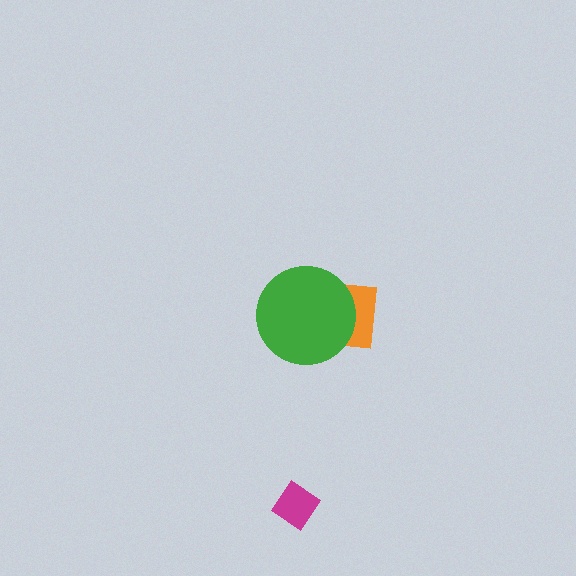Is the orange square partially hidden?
Yes, it is partially covered by another shape.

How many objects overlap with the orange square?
1 object overlaps with the orange square.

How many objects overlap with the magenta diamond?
0 objects overlap with the magenta diamond.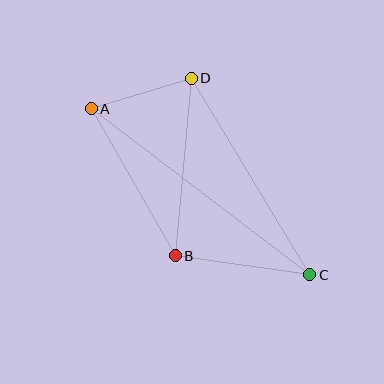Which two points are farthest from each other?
Points A and C are farthest from each other.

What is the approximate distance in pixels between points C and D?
The distance between C and D is approximately 230 pixels.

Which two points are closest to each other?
Points A and D are closest to each other.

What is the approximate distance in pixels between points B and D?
The distance between B and D is approximately 178 pixels.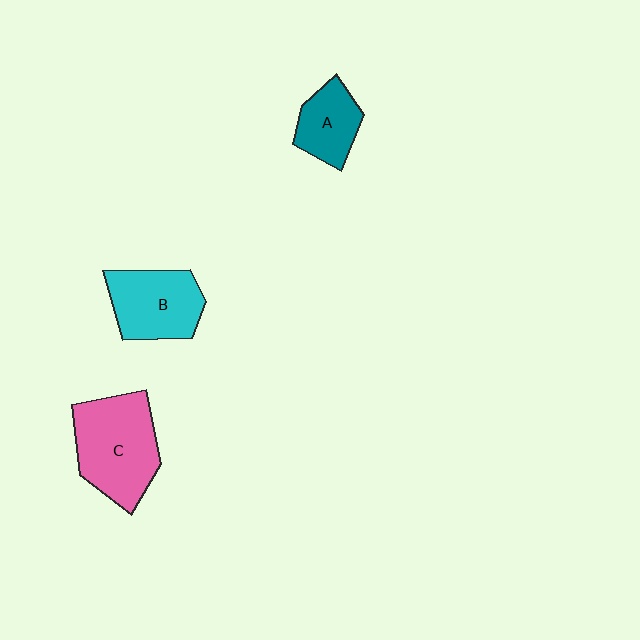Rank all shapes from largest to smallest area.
From largest to smallest: C (pink), B (cyan), A (teal).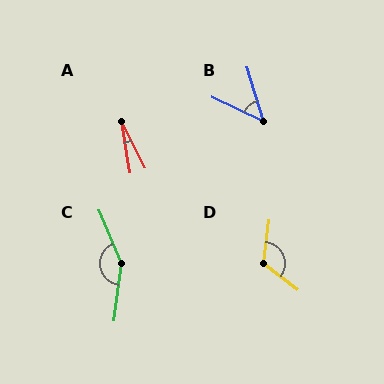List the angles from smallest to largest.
A (18°), B (48°), D (121°), C (150°).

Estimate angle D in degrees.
Approximately 121 degrees.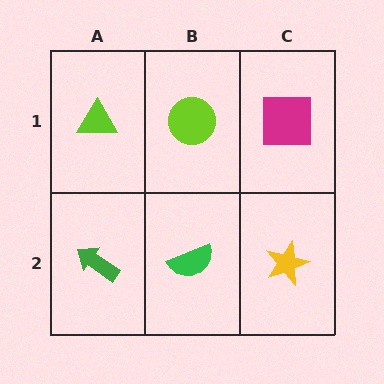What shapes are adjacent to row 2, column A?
A lime triangle (row 1, column A), a green semicircle (row 2, column B).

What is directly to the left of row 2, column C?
A green semicircle.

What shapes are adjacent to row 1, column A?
A green arrow (row 2, column A), a lime circle (row 1, column B).